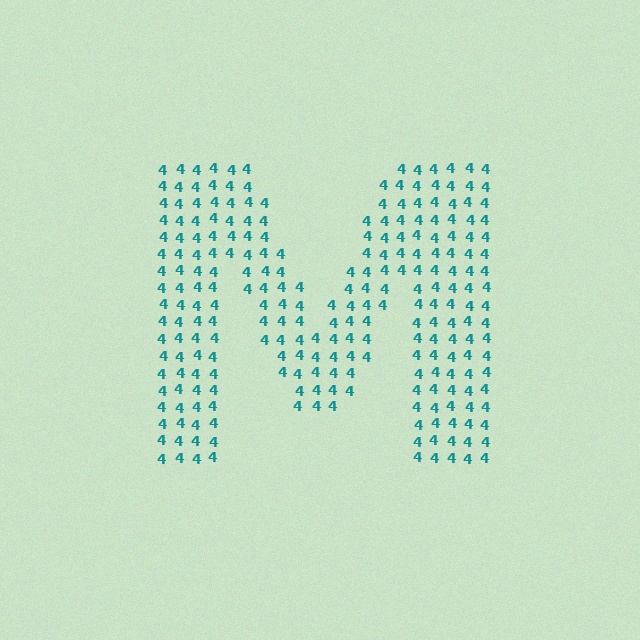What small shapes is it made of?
It is made of small digit 4's.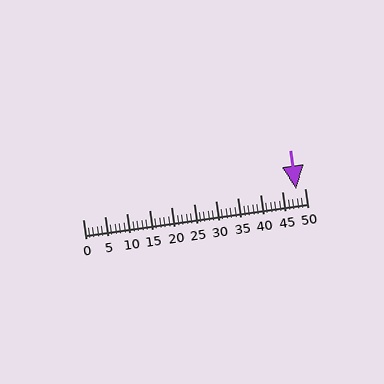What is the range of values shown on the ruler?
The ruler shows values from 0 to 50.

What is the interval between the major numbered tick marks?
The major tick marks are spaced 5 units apart.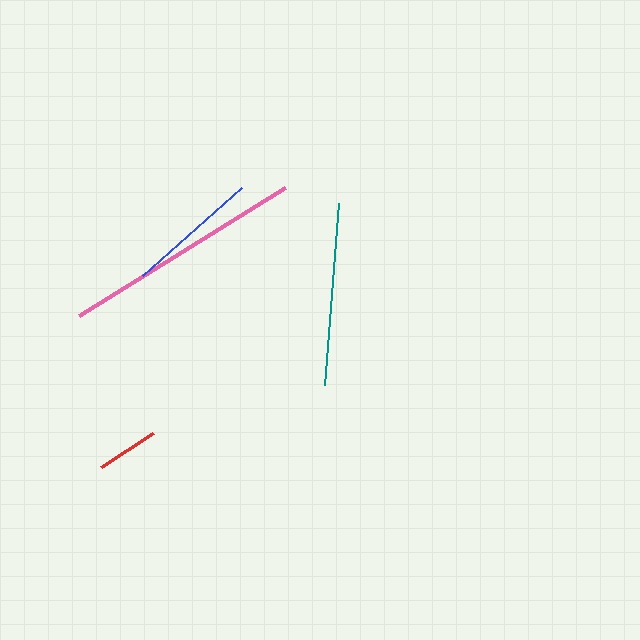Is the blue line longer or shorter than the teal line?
The teal line is longer than the blue line.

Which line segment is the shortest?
The red line is the shortest at approximately 62 pixels.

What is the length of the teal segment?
The teal segment is approximately 183 pixels long.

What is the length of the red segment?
The red segment is approximately 62 pixels long.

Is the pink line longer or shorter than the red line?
The pink line is longer than the red line.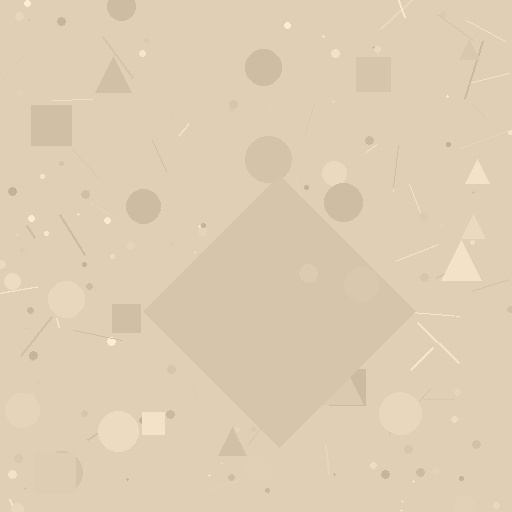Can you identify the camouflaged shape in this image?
The camouflaged shape is a diamond.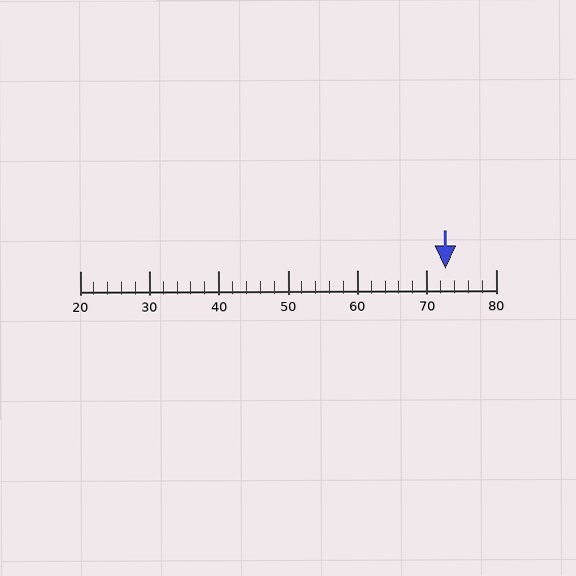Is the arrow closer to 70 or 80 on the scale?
The arrow is closer to 70.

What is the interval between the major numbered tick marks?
The major tick marks are spaced 10 units apart.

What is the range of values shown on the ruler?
The ruler shows values from 20 to 80.